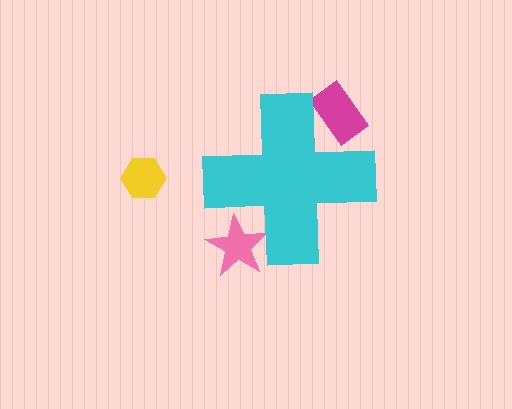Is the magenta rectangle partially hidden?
Yes, the magenta rectangle is partially hidden behind the cyan cross.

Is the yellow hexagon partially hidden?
No, the yellow hexagon is fully visible.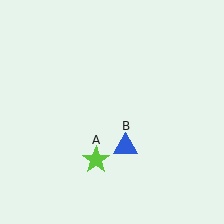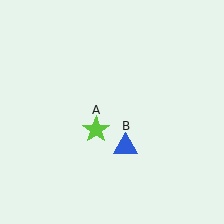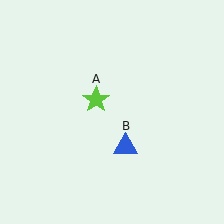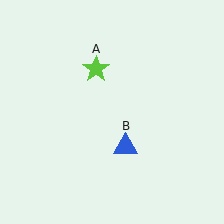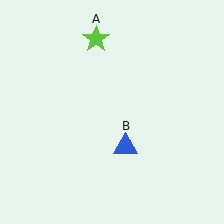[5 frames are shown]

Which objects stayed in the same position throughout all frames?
Blue triangle (object B) remained stationary.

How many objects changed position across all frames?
1 object changed position: lime star (object A).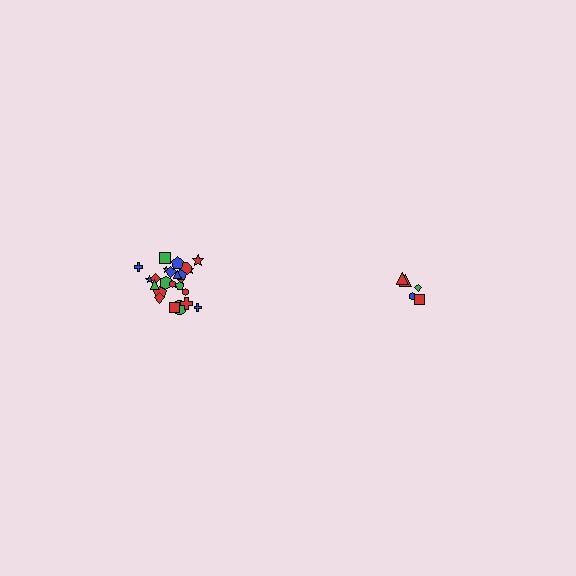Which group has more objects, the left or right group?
The left group.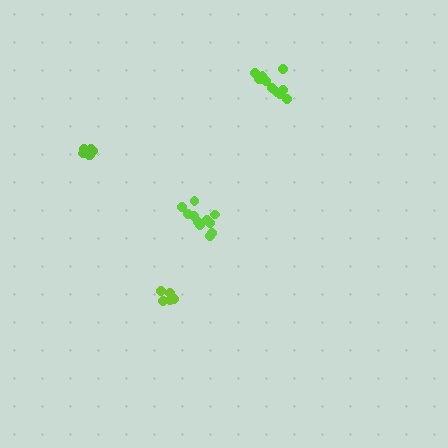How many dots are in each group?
Group 1: 11 dots, Group 2: 5 dots, Group 3: 6 dots, Group 4: 11 dots (33 total).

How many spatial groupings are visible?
There are 4 spatial groupings.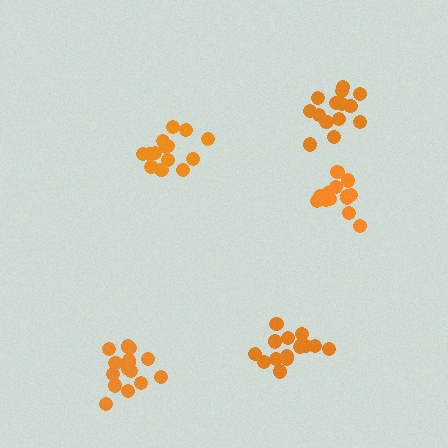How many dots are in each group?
Group 1: 13 dots, Group 2: 14 dots, Group 3: 15 dots, Group 4: 15 dots, Group 5: 14 dots (71 total).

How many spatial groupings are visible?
There are 5 spatial groupings.